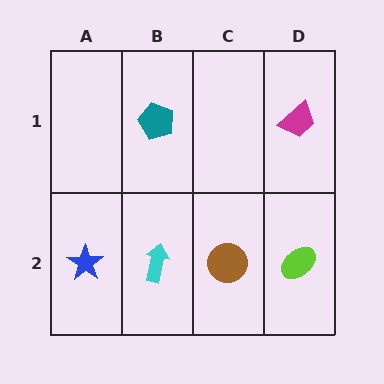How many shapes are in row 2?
4 shapes.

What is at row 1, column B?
A teal pentagon.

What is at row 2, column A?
A blue star.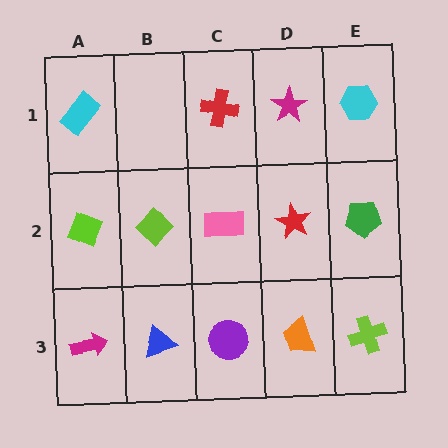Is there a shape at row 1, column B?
No, that cell is empty.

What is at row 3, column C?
A purple circle.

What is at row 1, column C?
A red cross.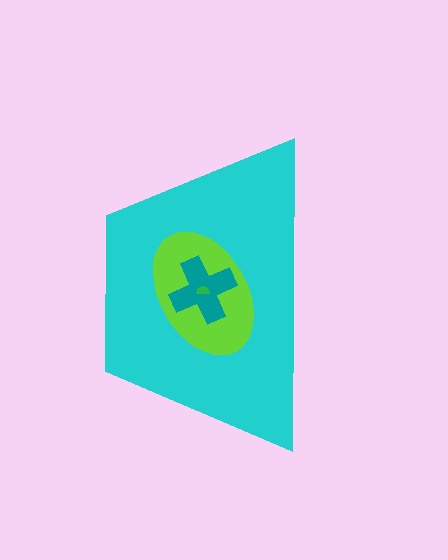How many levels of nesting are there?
4.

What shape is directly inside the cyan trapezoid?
The lime ellipse.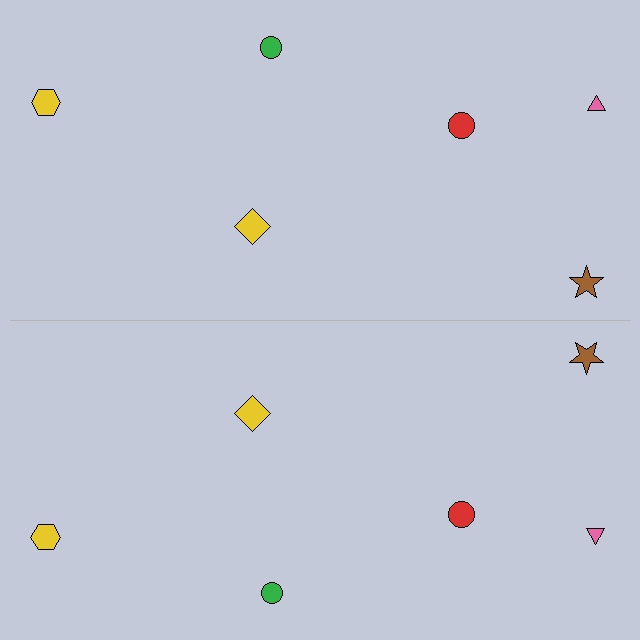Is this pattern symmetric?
Yes, this pattern has bilateral (reflection) symmetry.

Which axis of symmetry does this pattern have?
The pattern has a horizontal axis of symmetry running through the center of the image.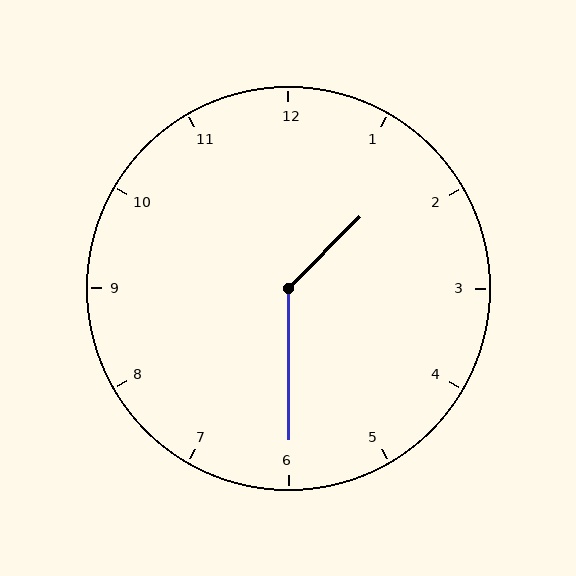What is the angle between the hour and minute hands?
Approximately 135 degrees.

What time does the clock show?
1:30.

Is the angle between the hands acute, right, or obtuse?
It is obtuse.